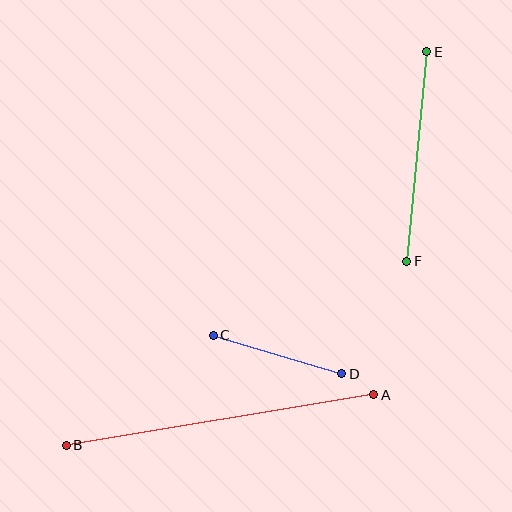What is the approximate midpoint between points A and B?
The midpoint is at approximately (220, 420) pixels.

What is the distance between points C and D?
The distance is approximately 134 pixels.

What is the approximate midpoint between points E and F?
The midpoint is at approximately (417, 156) pixels.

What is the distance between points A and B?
The distance is approximately 312 pixels.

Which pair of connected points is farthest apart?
Points A and B are farthest apart.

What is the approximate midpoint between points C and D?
The midpoint is at approximately (277, 355) pixels.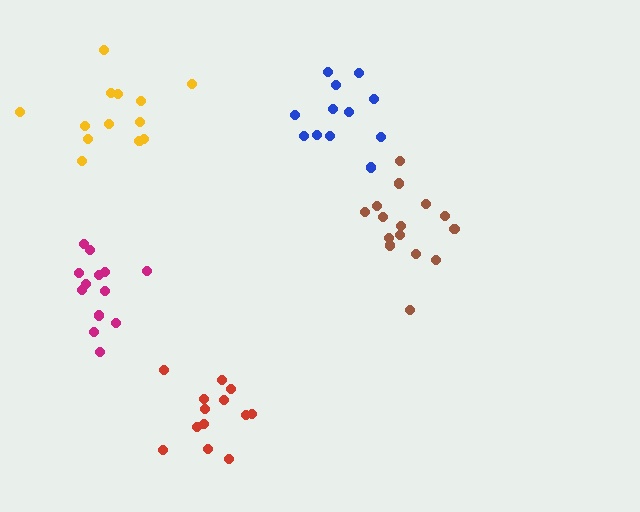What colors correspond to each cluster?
The clusters are colored: red, yellow, blue, magenta, brown.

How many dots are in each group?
Group 1: 13 dots, Group 2: 13 dots, Group 3: 12 dots, Group 4: 13 dots, Group 5: 15 dots (66 total).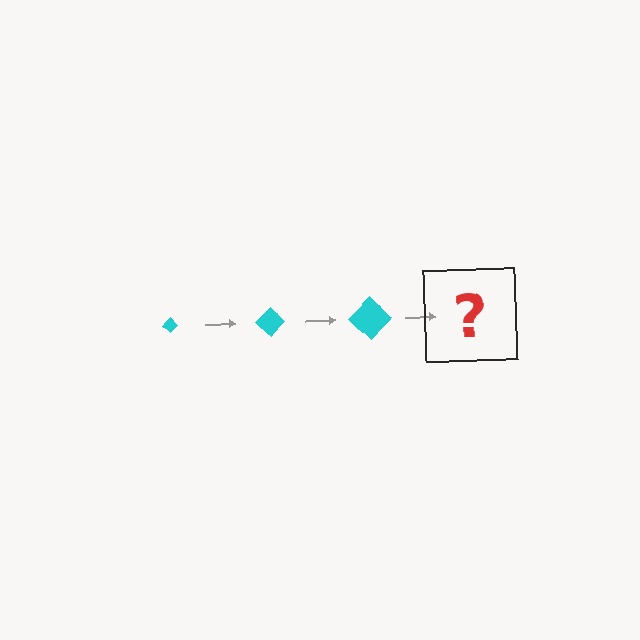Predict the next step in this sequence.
The next step is a cyan diamond, larger than the previous one.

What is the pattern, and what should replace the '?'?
The pattern is that the diamond gets progressively larger each step. The '?' should be a cyan diamond, larger than the previous one.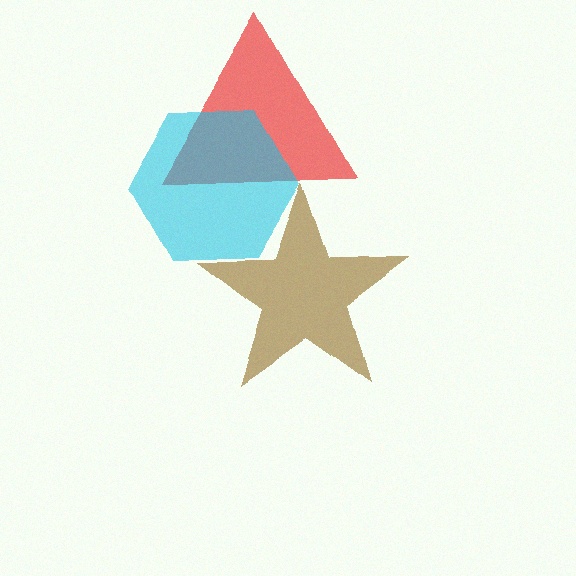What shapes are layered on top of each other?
The layered shapes are: a brown star, a red triangle, a cyan hexagon.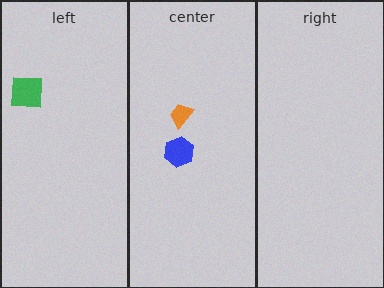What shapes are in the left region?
The green square.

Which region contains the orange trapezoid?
The center region.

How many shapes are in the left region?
1.